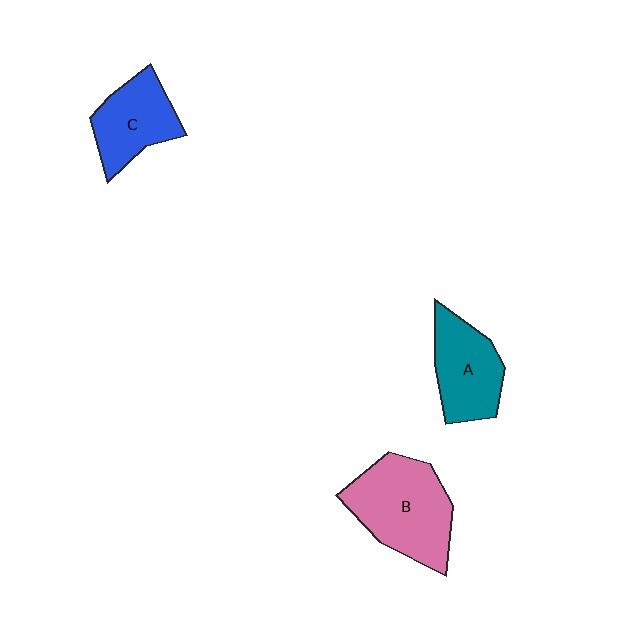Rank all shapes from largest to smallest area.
From largest to smallest: B (pink), A (teal), C (blue).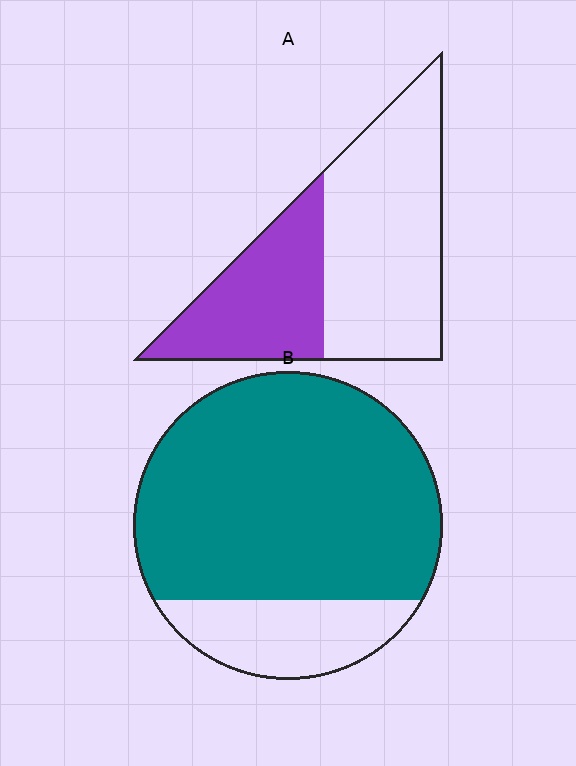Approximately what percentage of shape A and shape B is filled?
A is approximately 40% and B is approximately 80%.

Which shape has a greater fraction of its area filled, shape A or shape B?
Shape B.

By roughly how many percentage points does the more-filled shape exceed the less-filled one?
By roughly 40 percentage points (B over A).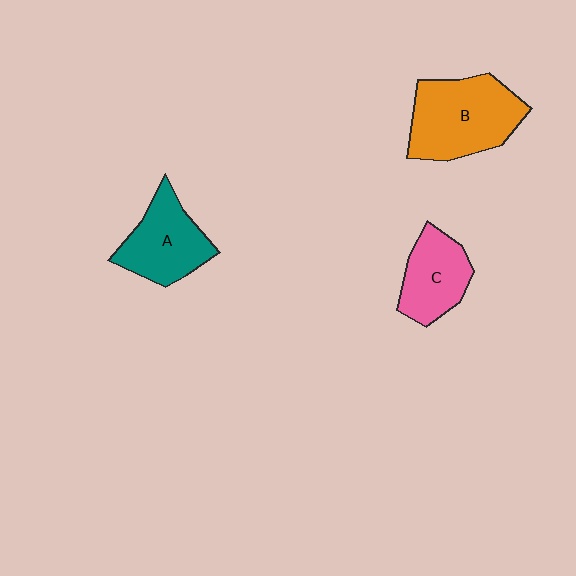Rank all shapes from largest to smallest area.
From largest to smallest: B (orange), A (teal), C (pink).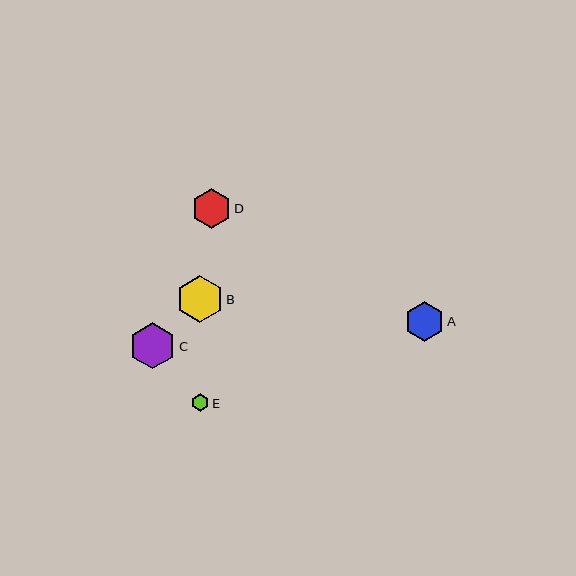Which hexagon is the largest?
Hexagon B is the largest with a size of approximately 47 pixels.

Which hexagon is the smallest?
Hexagon E is the smallest with a size of approximately 18 pixels.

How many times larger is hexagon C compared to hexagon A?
Hexagon C is approximately 1.2 times the size of hexagon A.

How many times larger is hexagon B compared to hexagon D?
Hexagon B is approximately 1.2 times the size of hexagon D.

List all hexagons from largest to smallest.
From largest to smallest: B, C, D, A, E.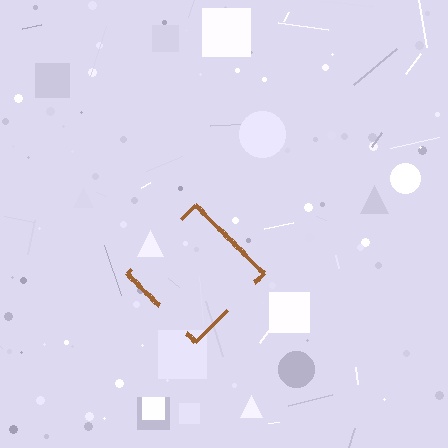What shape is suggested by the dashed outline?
The dashed outline suggests a diamond.